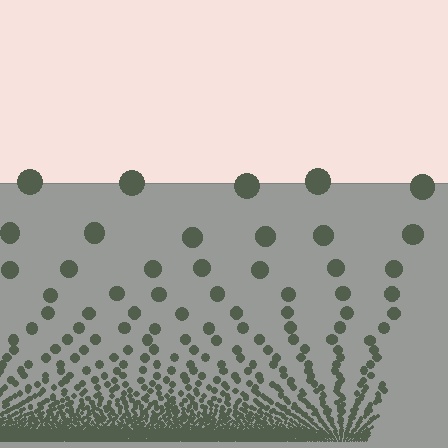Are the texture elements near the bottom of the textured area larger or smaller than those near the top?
Smaller. The gradient is inverted — elements near the bottom are smaller and denser.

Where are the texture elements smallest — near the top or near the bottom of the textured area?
Near the bottom.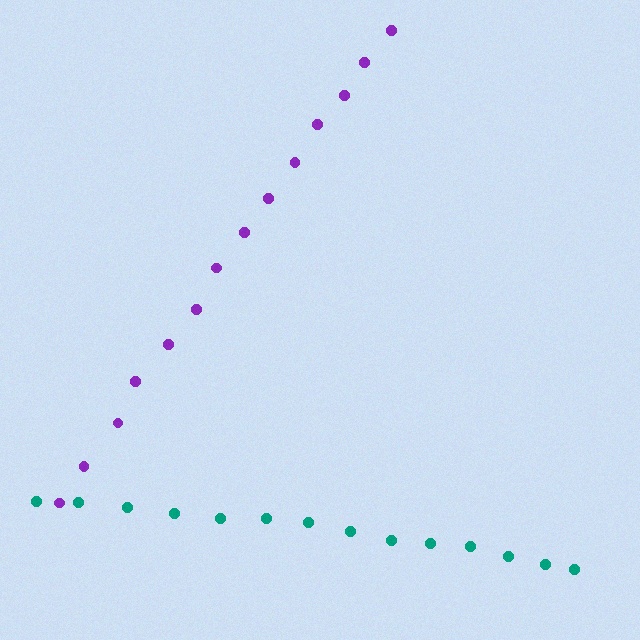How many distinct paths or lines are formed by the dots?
There are 2 distinct paths.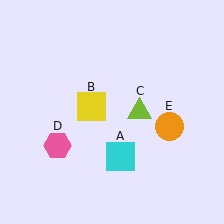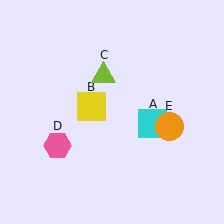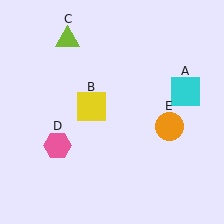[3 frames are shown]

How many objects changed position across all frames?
2 objects changed position: cyan square (object A), lime triangle (object C).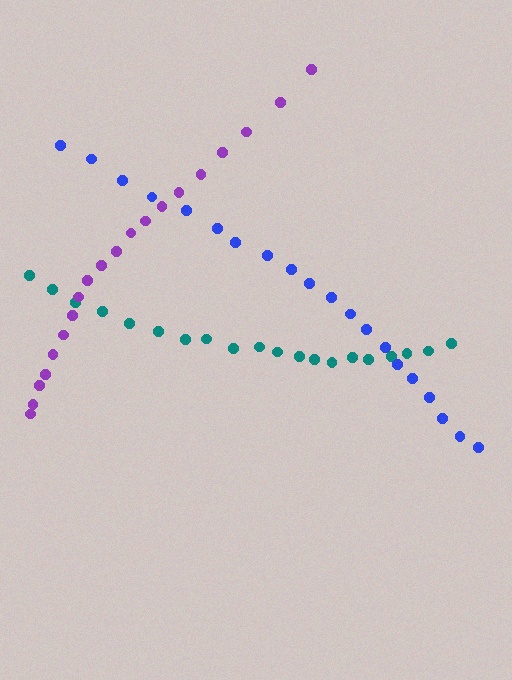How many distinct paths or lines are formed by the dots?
There are 3 distinct paths.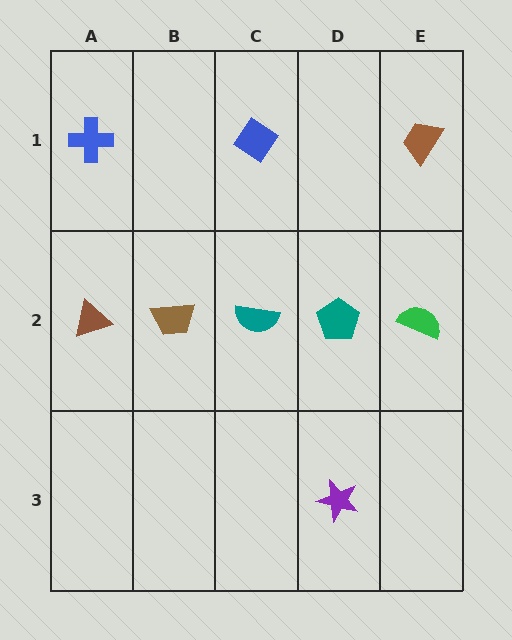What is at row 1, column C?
A blue diamond.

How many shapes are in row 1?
3 shapes.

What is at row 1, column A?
A blue cross.